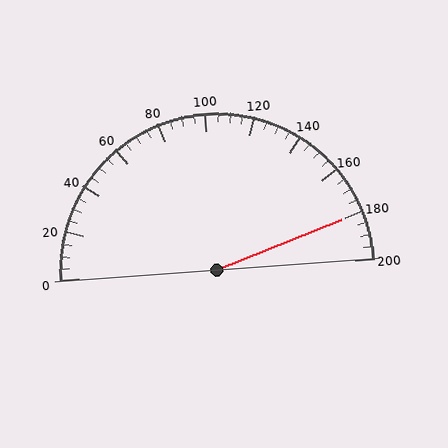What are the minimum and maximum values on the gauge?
The gauge ranges from 0 to 200.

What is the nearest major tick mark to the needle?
The nearest major tick mark is 180.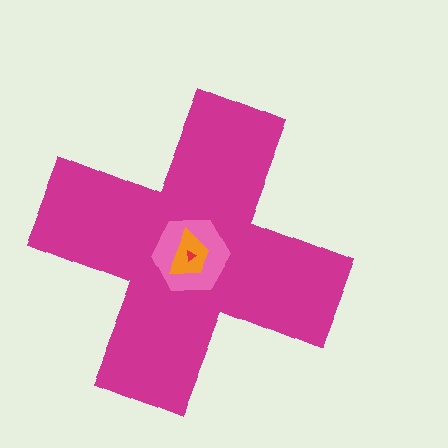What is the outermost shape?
The magenta cross.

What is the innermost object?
The red triangle.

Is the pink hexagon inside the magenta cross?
Yes.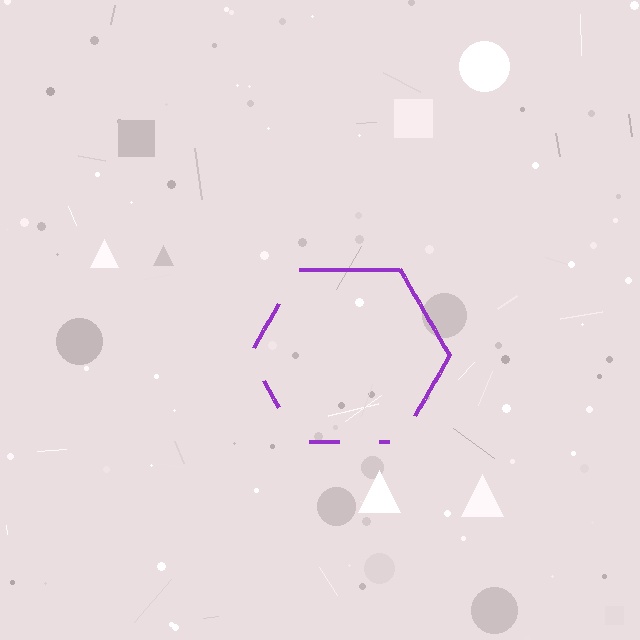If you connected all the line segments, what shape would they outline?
They would outline a hexagon.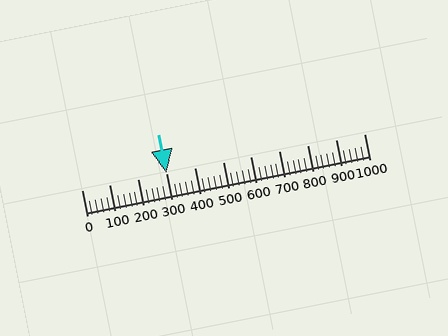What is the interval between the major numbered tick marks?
The major tick marks are spaced 100 units apart.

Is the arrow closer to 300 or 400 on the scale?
The arrow is closer to 300.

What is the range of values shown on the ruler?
The ruler shows values from 0 to 1000.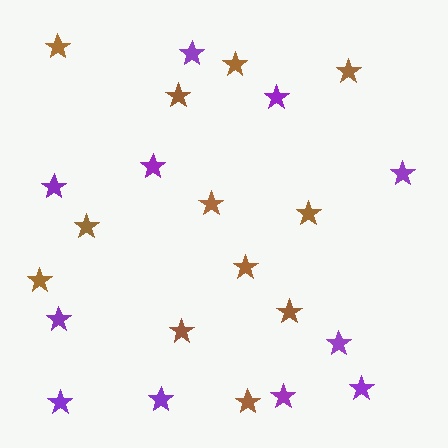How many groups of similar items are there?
There are 2 groups: one group of brown stars (12) and one group of purple stars (11).